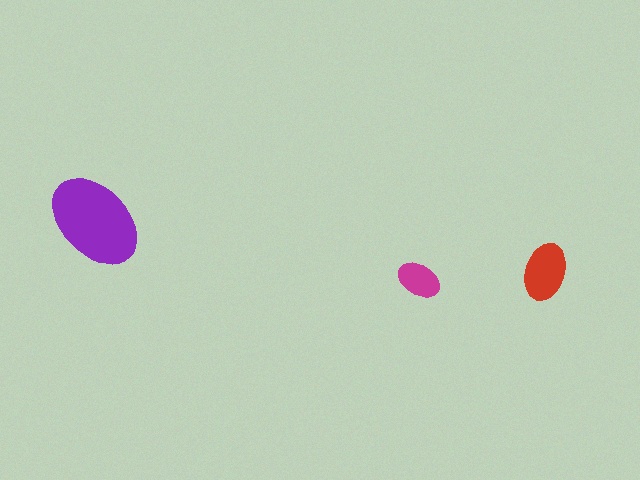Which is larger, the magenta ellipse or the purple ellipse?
The purple one.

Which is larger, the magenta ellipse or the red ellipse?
The red one.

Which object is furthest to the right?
The red ellipse is rightmost.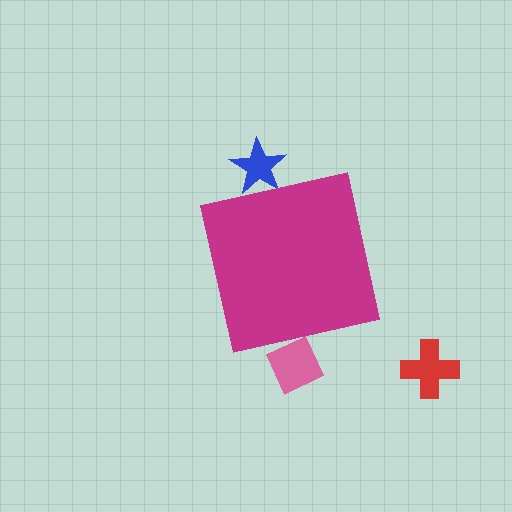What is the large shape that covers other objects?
A magenta square.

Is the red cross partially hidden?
No, the red cross is fully visible.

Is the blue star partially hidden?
Yes, the blue star is partially hidden behind the magenta square.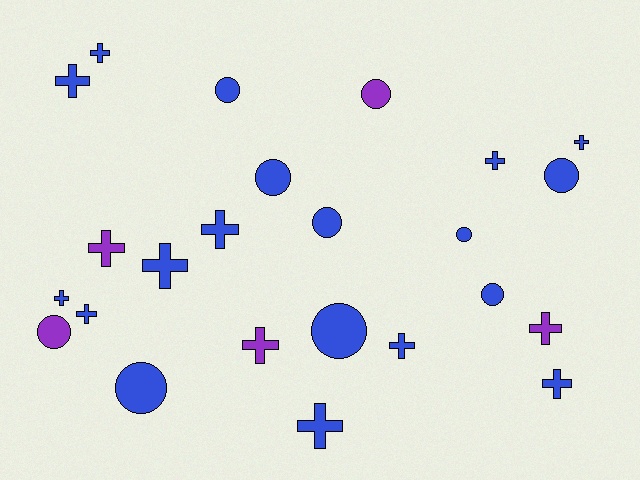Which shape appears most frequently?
Cross, with 14 objects.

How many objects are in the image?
There are 24 objects.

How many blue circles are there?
There are 8 blue circles.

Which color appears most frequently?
Blue, with 19 objects.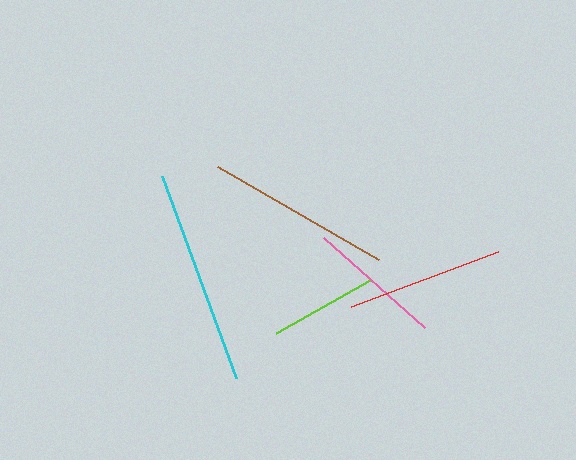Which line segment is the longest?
The cyan line is the longest at approximately 215 pixels.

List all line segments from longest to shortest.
From longest to shortest: cyan, brown, red, pink, lime.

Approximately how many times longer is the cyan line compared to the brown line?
The cyan line is approximately 1.2 times the length of the brown line.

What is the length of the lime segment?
The lime segment is approximately 108 pixels long.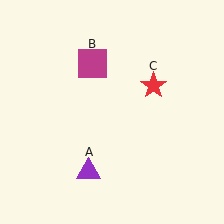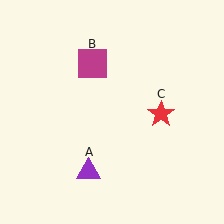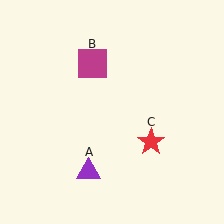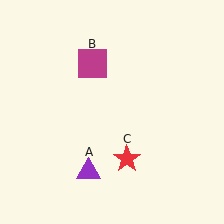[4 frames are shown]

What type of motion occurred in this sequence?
The red star (object C) rotated clockwise around the center of the scene.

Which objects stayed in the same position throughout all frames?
Purple triangle (object A) and magenta square (object B) remained stationary.